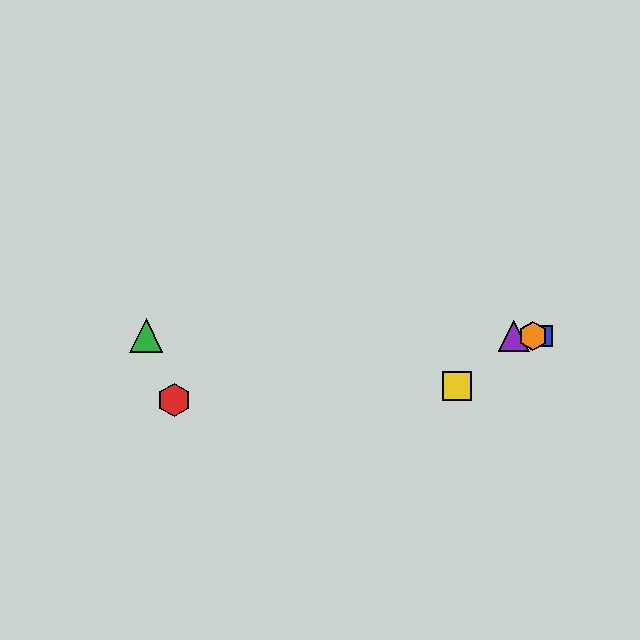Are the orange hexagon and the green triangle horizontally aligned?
Yes, both are at y≈336.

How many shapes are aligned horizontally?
4 shapes (the blue square, the green triangle, the purple triangle, the orange hexagon) are aligned horizontally.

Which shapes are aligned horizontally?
The blue square, the green triangle, the purple triangle, the orange hexagon are aligned horizontally.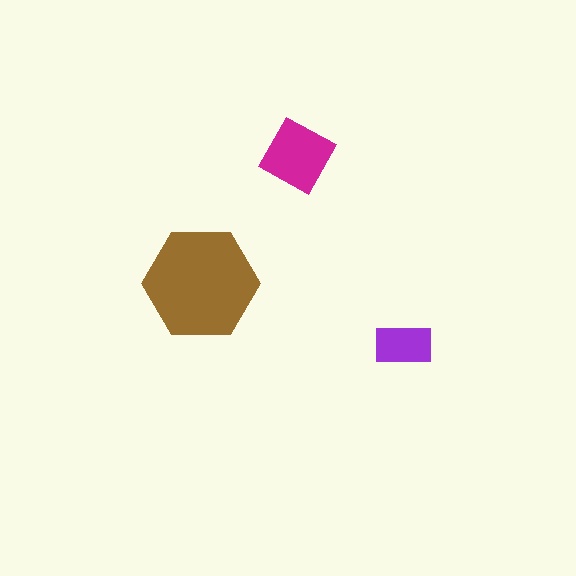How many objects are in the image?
There are 3 objects in the image.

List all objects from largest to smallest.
The brown hexagon, the magenta square, the purple rectangle.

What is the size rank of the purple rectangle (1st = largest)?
3rd.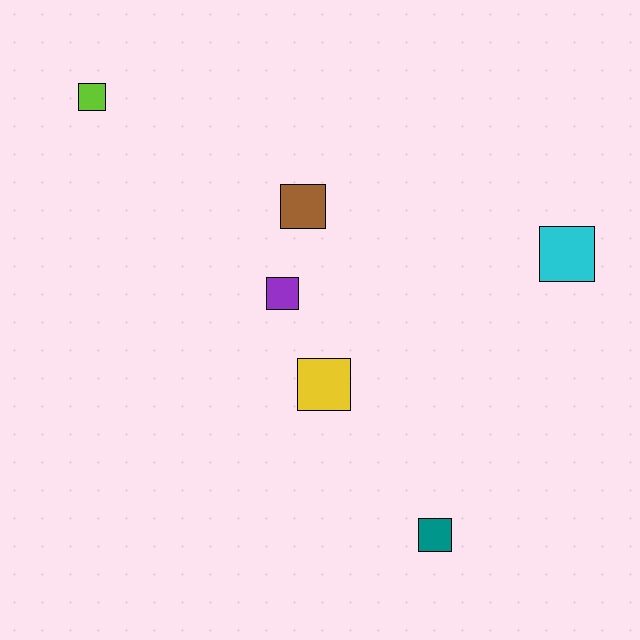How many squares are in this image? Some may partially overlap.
There are 6 squares.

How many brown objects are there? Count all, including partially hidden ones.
There is 1 brown object.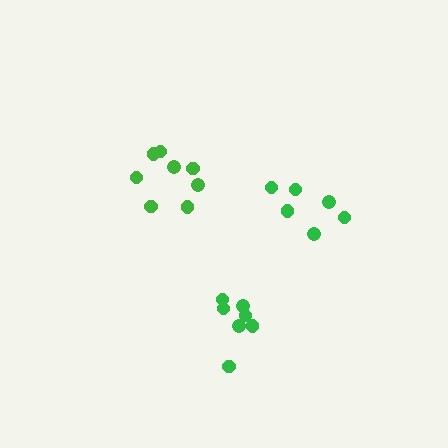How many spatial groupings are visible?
There are 3 spatial groupings.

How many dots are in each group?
Group 1: 8 dots, Group 2: 7 dots, Group 3: 6 dots (21 total).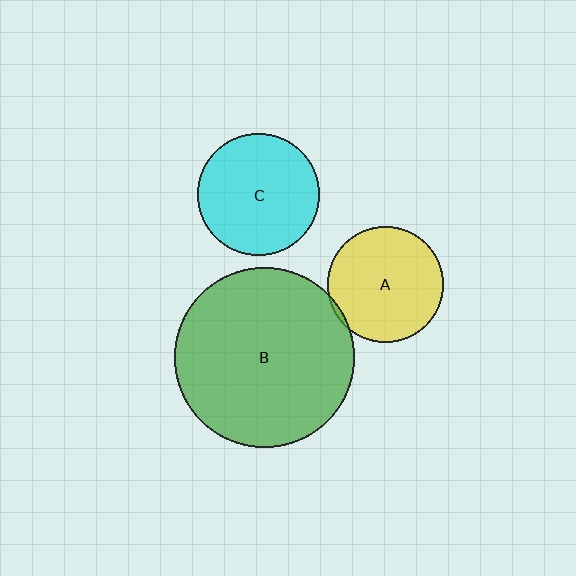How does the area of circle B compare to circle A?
Approximately 2.4 times.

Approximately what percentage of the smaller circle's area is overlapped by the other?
Approximately 5%.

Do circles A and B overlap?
Yes.